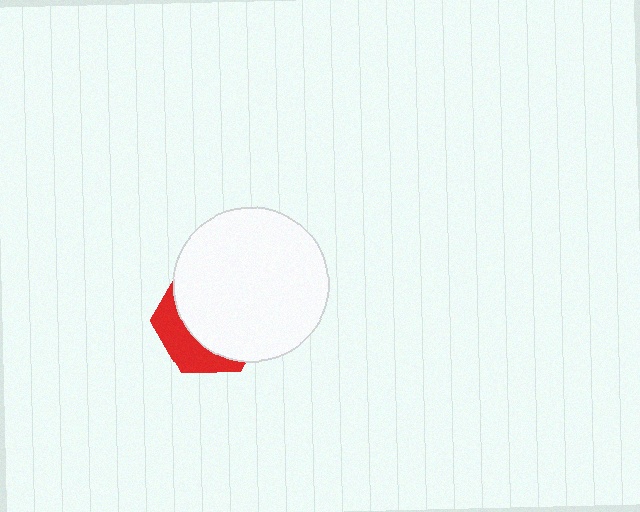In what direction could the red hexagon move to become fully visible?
The red hexagon could move toward the lower-left. That would shift it out from behind the white circle entirely.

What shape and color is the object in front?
The object in front is a white circle.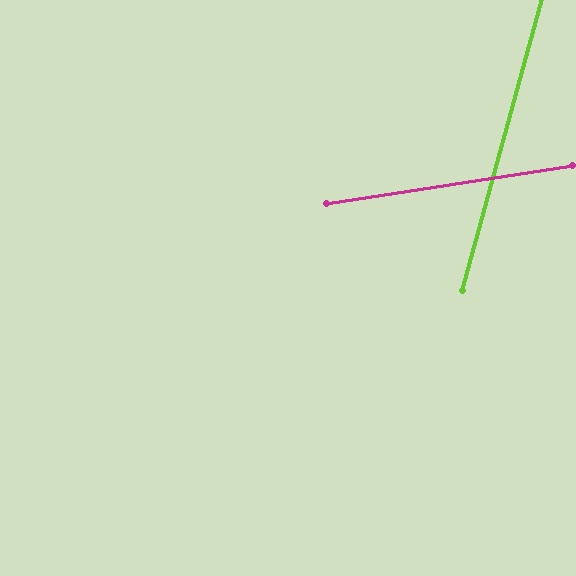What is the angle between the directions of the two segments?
Approximately 66 degrees.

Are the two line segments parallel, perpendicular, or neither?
Neither parallel nor perpendicular — they differ by about 66°.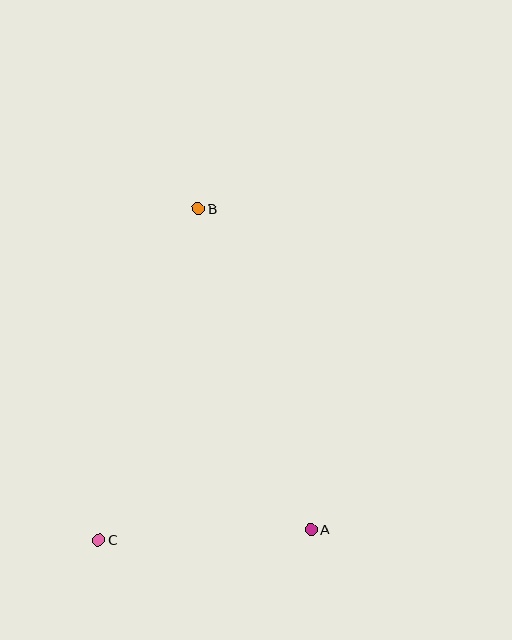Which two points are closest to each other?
Points A and C are closest to each other.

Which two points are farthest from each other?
Points B and C are farthest from each other.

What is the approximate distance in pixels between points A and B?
The distance between A and B is approximately 340 pixels.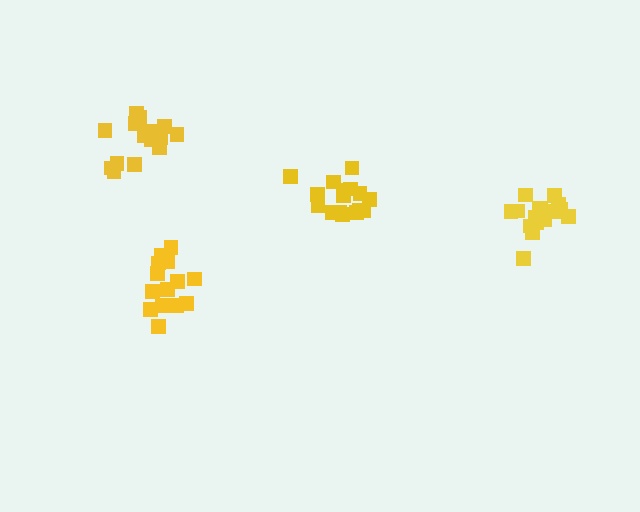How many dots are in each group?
Group 1: 17 dots, Group 2: 15 dots, Group 3: 16 dots, Group 4: 16 dots (64 total).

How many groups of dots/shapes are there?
There are 4 groups.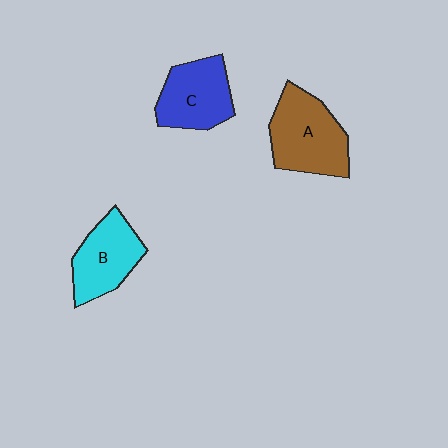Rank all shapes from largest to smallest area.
From largest to smallest: A (brown), C (blue), B (cyan).